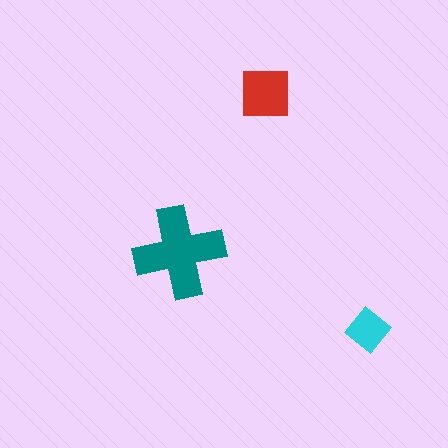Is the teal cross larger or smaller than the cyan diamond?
Larger.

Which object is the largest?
The teal cross.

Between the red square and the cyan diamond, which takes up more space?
The red square.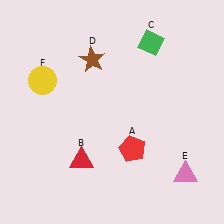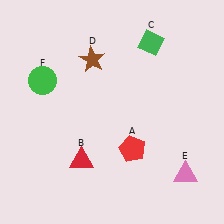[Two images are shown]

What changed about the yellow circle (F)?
In Image 1, F is yellow. In Image 2, it changed to green.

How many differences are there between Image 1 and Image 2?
There is 1 difference between the two images.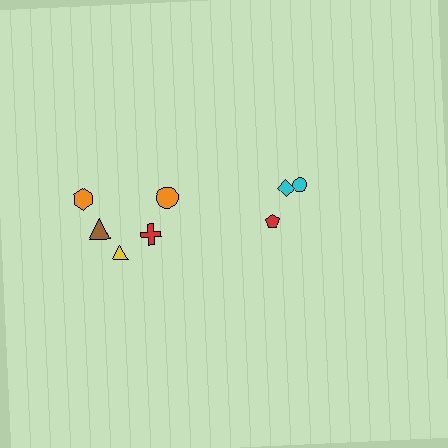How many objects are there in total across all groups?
There are 8 objects.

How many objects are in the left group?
There are 5 objects.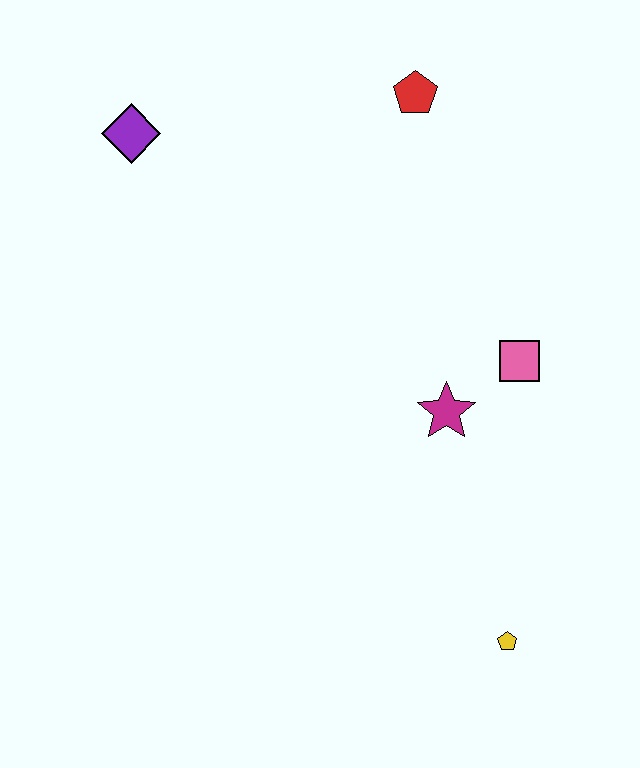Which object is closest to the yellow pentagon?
The magenta star is closest to the yellow pentagon.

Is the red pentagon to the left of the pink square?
Yes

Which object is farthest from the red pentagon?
The yellow pentagon is farthest from the red pentagon.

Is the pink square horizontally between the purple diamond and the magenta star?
No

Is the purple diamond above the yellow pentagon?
Yes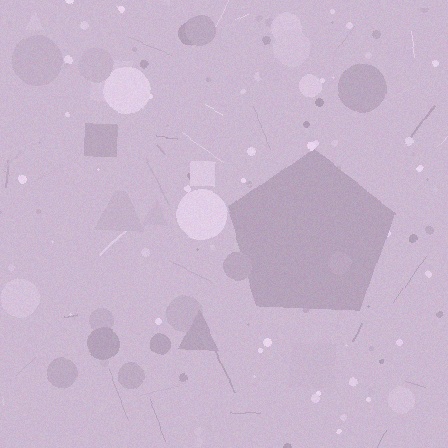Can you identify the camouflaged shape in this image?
The camouflaged shape is a pentagon.